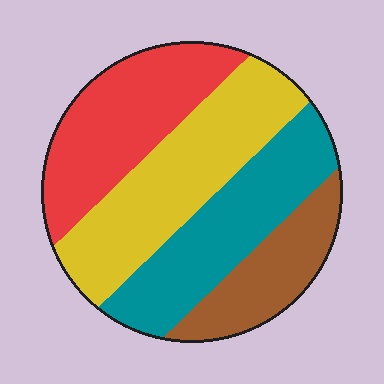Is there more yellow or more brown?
Yellow.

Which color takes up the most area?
Yellow, at roughly 30%.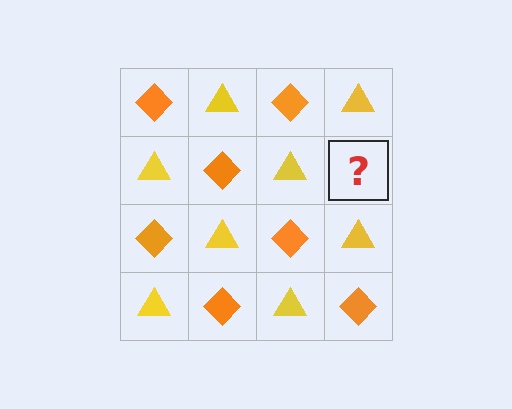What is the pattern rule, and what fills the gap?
The rule is that it alternates orange diamond and yellow triangle in a checkerboard pattern. The gap should be filled with an orange diamond.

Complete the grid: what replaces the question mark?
The question mark should be replaced with an orange diamond.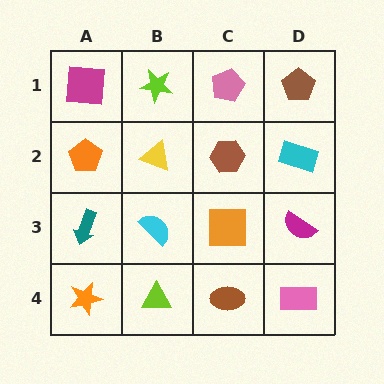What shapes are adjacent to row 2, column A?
A magenta square (row 1, column A), a teal arrow (row 3, column A), a yellow triangle (row 2, column B).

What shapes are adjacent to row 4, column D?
A magenta semicircle (row 3, column D), a brown ellipse (row 4, column C).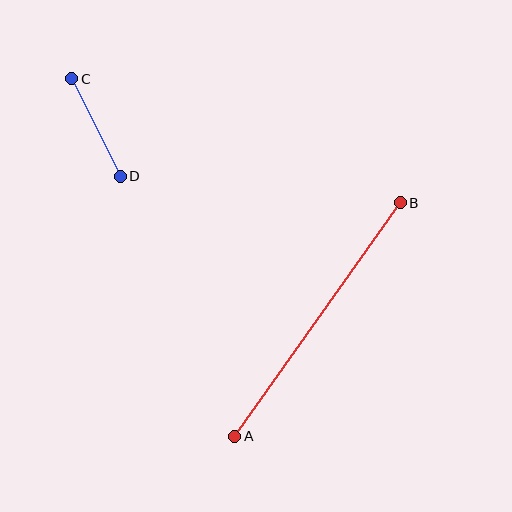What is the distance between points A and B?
The distance is approximately 286 pixels.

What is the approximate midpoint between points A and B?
The midpoint is at approximately (317, 320) pixels.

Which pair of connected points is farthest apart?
Points A and B are farthest apart.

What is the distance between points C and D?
The distance is approximately 109 pixels.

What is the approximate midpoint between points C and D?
The midpoint is at approximately (96, 127) pixels.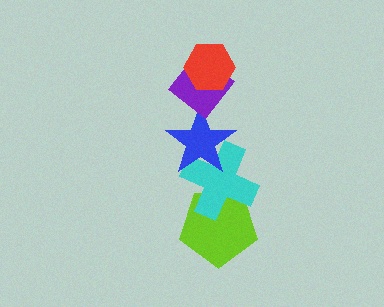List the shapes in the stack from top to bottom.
From top to bottom: the red hexagon, the purple diamond, the blue star, the cyan cross, the lime pentagon.